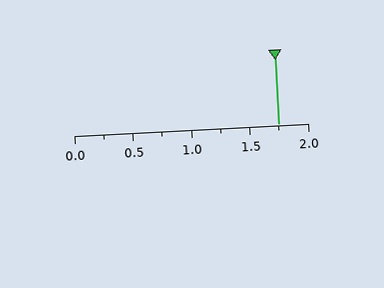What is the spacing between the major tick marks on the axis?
The major ticks are spaced 0.5 apart.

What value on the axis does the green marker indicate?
The marker indicates approximately 1.75.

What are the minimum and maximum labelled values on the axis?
The axis runs from 0.0 to 2.0.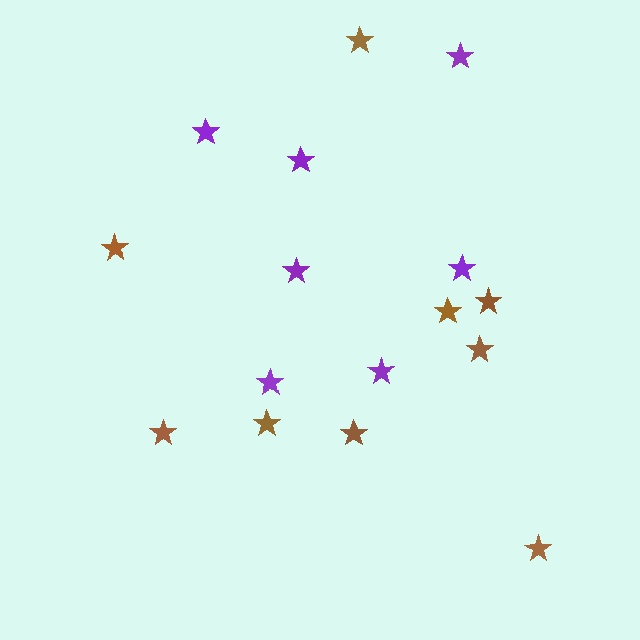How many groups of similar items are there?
There are 2 groups: one group of purple stars (7) and one group of brown stars (9).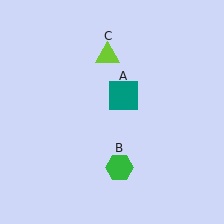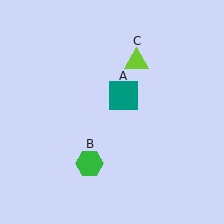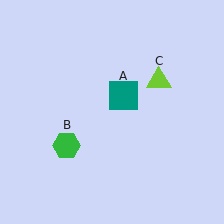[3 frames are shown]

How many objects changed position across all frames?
2 objects changed position: green hexagon (object B), lime triangle (object C).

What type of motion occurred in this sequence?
The green hexagon (object B), lime triangle (object C) rotated clockwise around the center of the scene.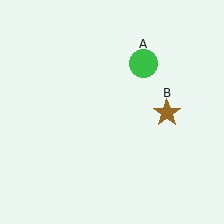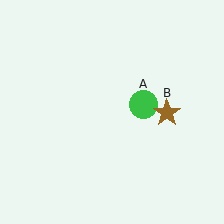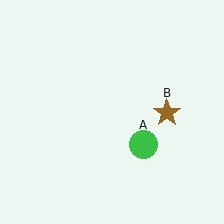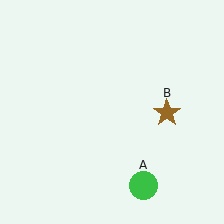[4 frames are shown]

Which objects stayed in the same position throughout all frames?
Brown star (object B) remained stationary.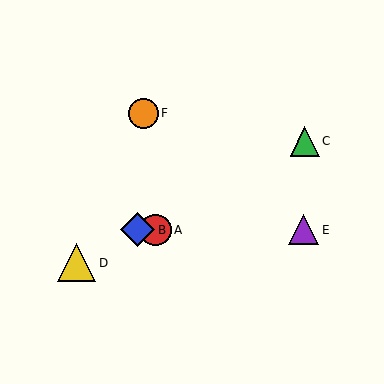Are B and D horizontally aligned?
No, B is at y≈230 and D is at y≈263.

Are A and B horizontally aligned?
Yes, both are at y≈230.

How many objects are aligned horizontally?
3 objects (A, B, E) are aligned horizontally.